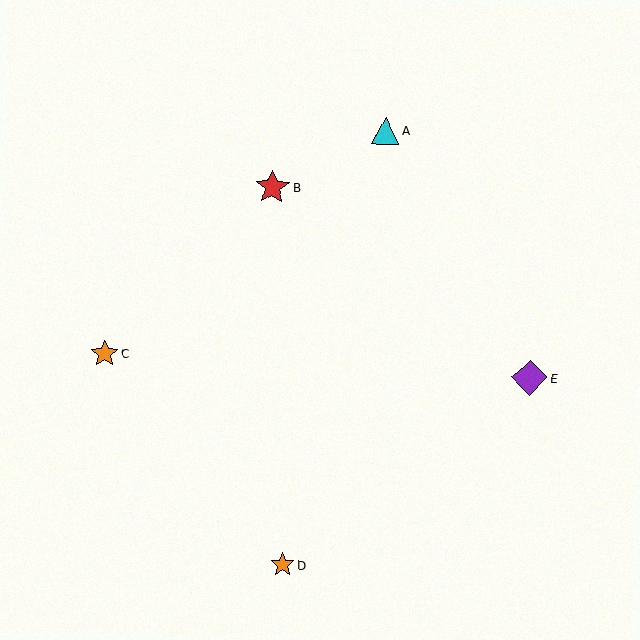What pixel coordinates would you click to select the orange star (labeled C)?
Click at (105, 353) to select the orange star C.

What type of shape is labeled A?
Shape A is a cyan triangle.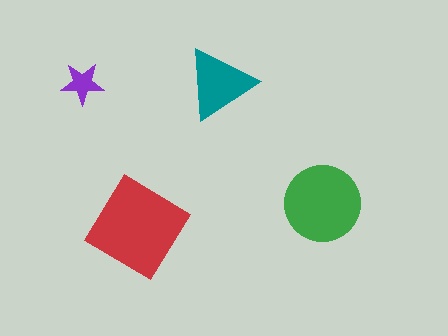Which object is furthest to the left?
The purple star is leftmost.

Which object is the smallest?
The purple star.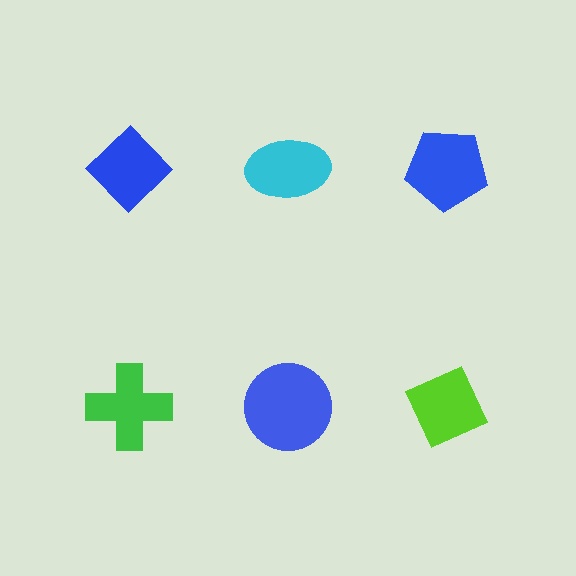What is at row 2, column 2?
A blue circle.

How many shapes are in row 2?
3 shapes.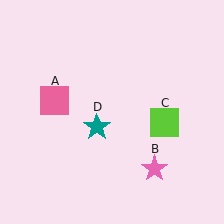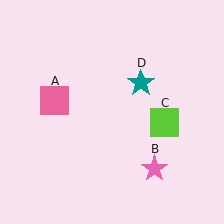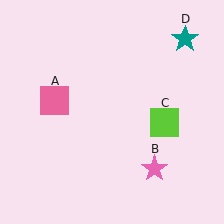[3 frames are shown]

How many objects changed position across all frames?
1 object changed position: teal star (object D).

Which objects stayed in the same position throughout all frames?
Pink square (object A) and pink star (object B) and lime square (object C) remained stationary.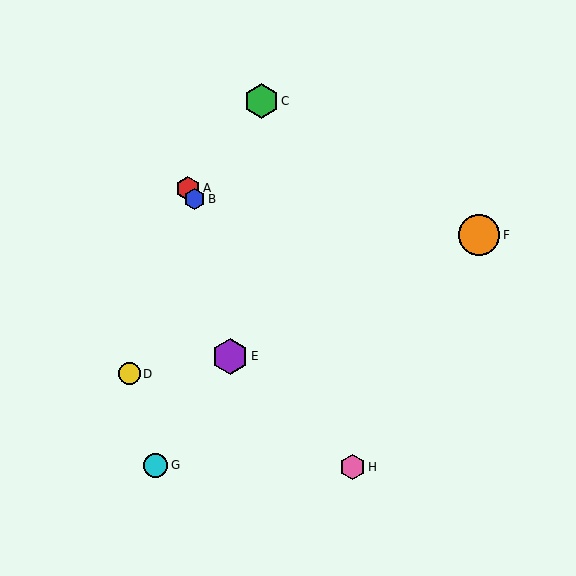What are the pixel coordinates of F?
Object F is at (479, 235).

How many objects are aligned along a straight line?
3 objects (A, B, H) are aligned along a straight line.